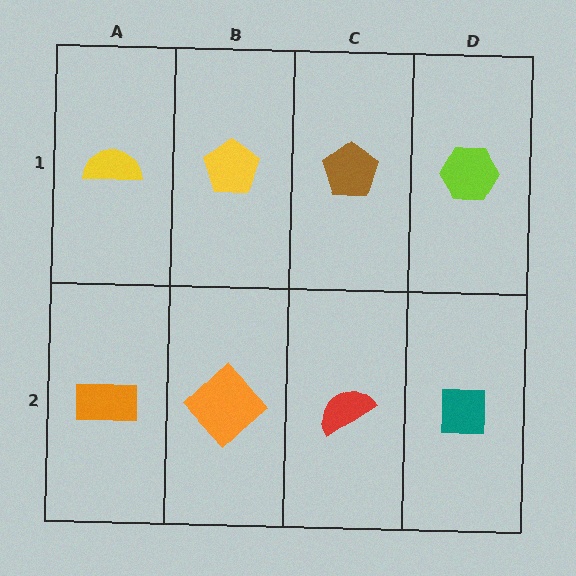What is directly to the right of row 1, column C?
A lime hexagon.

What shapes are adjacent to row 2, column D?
A lime hexagon (row 1, column D), a red semicircle (row 2, column C).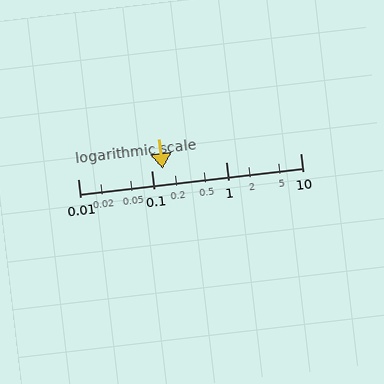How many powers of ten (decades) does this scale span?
The scale spans 3 decades, from 0.01 to 10.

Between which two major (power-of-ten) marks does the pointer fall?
The pointer is between 0.1 and 1.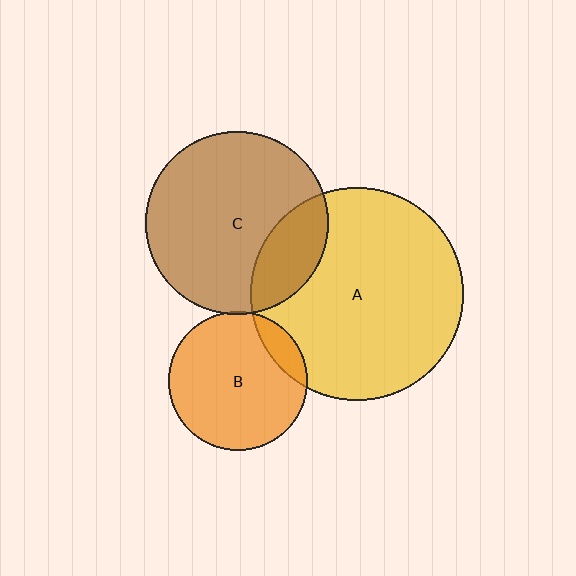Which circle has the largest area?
Circle A (yellow).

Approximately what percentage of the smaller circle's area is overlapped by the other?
Approximately 20%.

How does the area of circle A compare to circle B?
Approximately 2.3 times.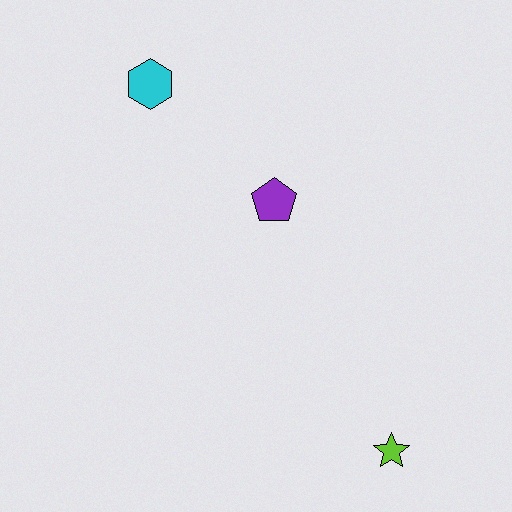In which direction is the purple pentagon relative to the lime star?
The purple pentagon is above the lime star.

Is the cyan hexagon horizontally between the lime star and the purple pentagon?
No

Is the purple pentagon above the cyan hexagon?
No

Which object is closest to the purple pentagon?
The cyan hexagon is closest to the purple pentagon.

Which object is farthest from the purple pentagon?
The lime star is farthest from the purple pentagon.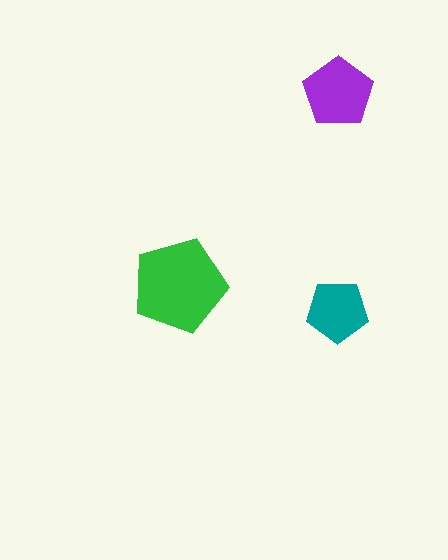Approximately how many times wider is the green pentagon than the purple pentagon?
About 1.5 times wider.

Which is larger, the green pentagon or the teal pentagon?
The green one.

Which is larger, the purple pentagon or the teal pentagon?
The purple one.